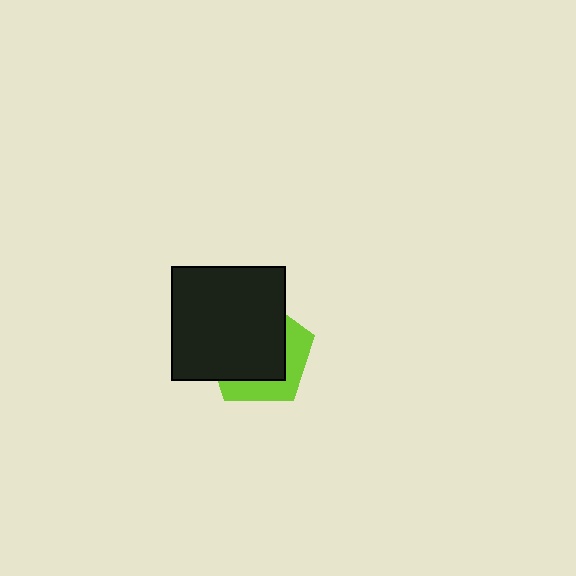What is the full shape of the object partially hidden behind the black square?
The partially hidden object is a lime pentagon.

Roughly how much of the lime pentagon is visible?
A small part of it is visible (roughly 34%).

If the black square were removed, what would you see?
You would see the complete lime pentagon.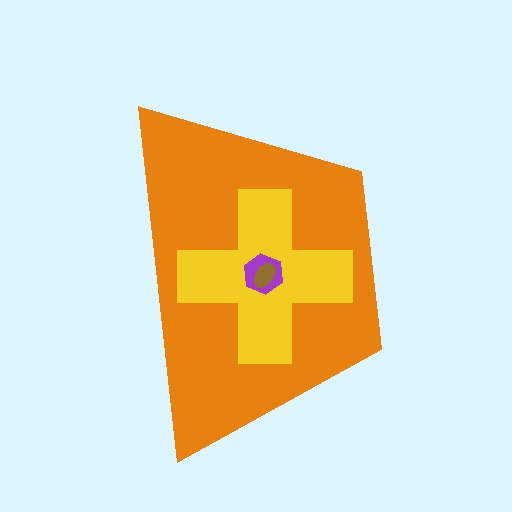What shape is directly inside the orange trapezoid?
The yellow cross.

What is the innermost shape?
The brown ellipse.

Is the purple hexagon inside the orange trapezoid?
Yes.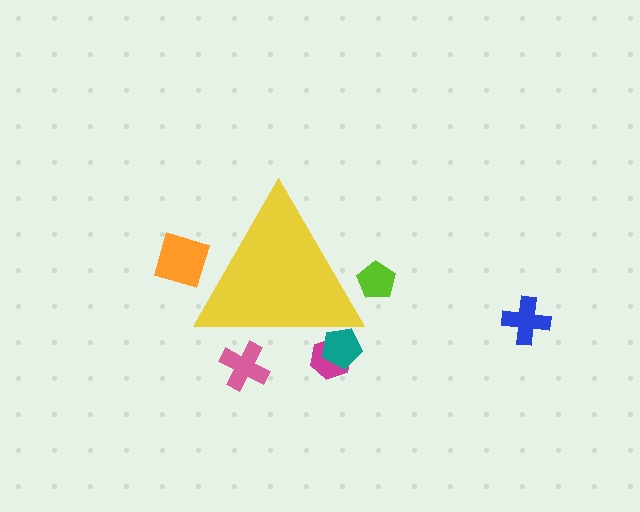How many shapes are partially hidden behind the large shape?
5 shapes are partially hidden.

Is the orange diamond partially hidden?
Yes, the orange diamond is partially hidden behind the yellow triangle.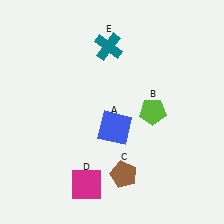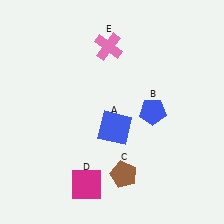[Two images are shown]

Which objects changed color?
B changed from lime to blue. E changed from teal to pink.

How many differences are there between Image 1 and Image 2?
There are 2 differences between the two images.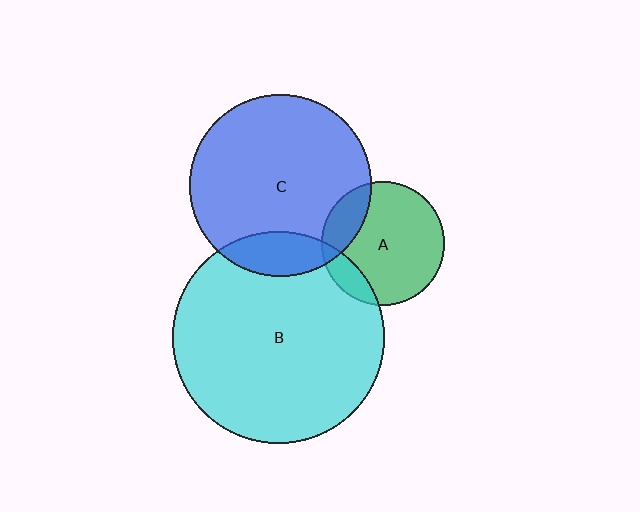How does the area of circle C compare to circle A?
Approximately 2.2 times.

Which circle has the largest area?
Circle B (cyan).